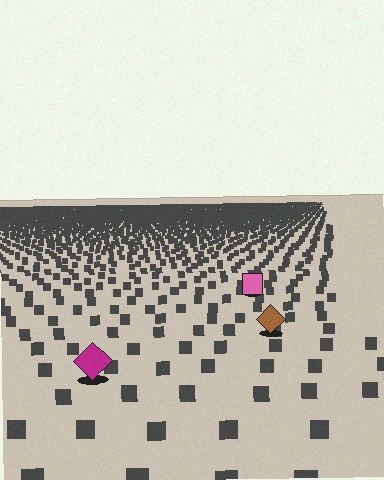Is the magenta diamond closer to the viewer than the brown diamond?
Yes. The magenta diamond is closer — you can tell from the texture gradient: the ground texture is coarser near it.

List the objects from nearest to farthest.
From nearest to farthest: the magenta diamond, the brown diamond, the pink square.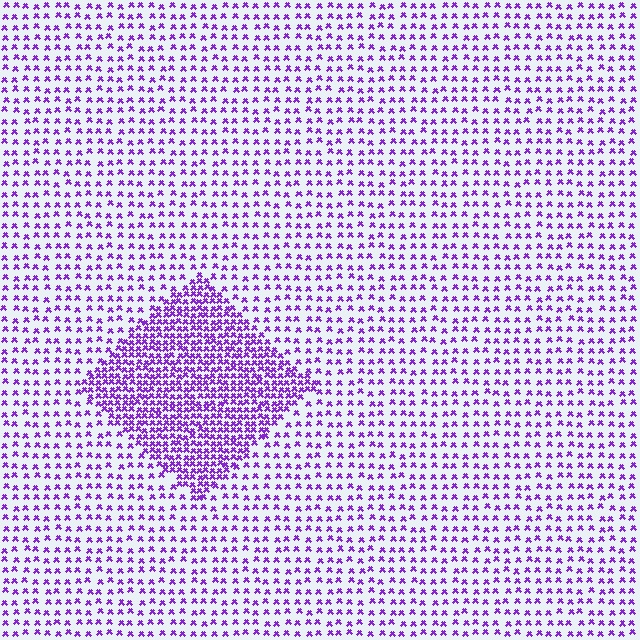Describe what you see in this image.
The image contains small purple elements arranged at two different densities. A diamond-shaped region is visible where the elements are more densely packed than the surrounding area.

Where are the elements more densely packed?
The elements are more densely packed inside the diamond boundary.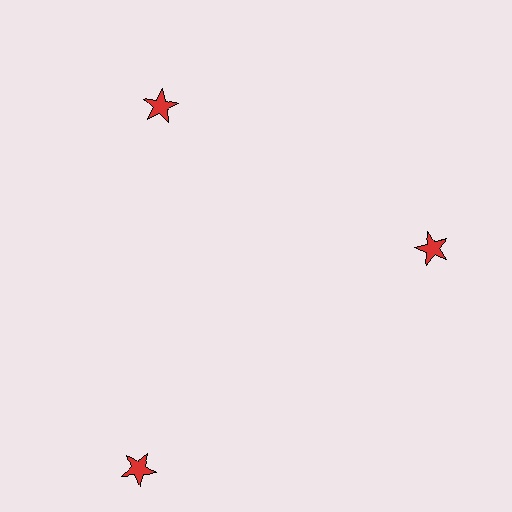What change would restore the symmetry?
The symmetry would be restored by moving it inward, back onto the ring so that all 3 stars sit at equal angles and equal distance from the center.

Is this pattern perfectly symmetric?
No. The 3 red stars are arranged in a ring, but one element near the 7 o'clock position is pushed outward from the center, breaking the 3-fold rotational symmetry.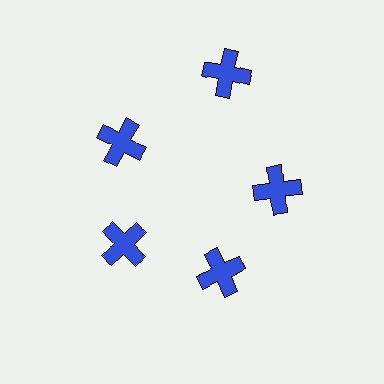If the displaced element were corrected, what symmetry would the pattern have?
It would have 5-fold rotational symmetry — the pattern would map onto itself every 72 degrees.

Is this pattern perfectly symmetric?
No. The 5 blue crosses are arranged in a ring, but one element near the 1 o'clock position is pushed outward from the center, breaking the 5-fold rotational symmetry.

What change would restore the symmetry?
The symmetry would be restored by moving it inward, back onto the ring so that all 5 crosses sit at equal angles and equal distance from the center.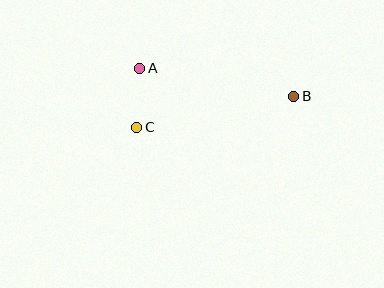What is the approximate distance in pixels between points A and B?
The distance between A and B is approximately 157 pixels.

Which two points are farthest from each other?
Points B and C are farthest from each other.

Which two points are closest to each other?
Points A and C are closest to each other.